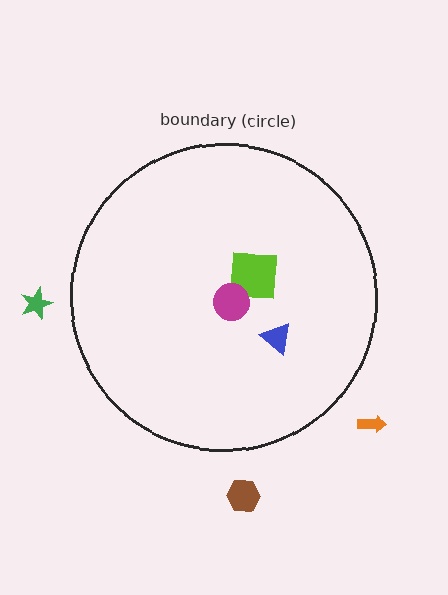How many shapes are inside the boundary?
3 inside, 3 outside.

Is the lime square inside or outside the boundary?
Inside.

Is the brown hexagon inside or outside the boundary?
Outside.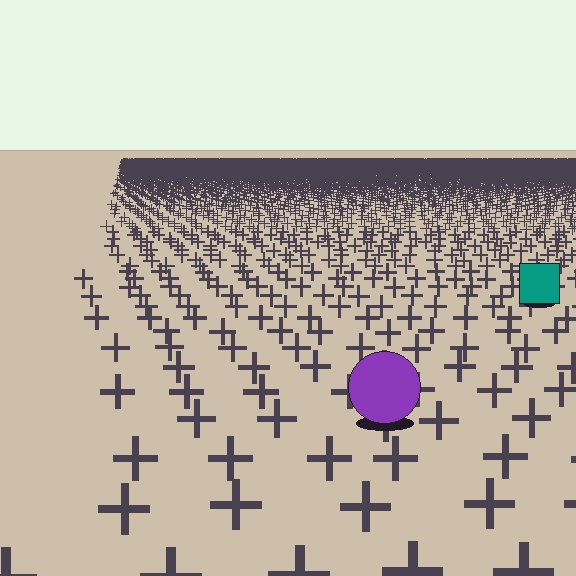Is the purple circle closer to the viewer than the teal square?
Yes. The purple circle is closer — you can tell from the texture gradient: the ground texture is coarser near it.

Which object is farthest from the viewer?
The teal square is farthest from the viewer. It appears smaller and the ground texture around it is denser.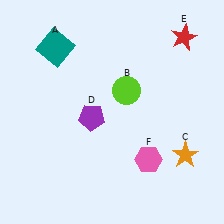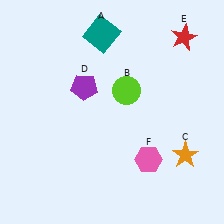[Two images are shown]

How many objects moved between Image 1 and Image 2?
2 objects moved between the two images.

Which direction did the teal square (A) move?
The teal square (A) moved right.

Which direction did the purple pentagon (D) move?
The purple pentagon (D) moved up.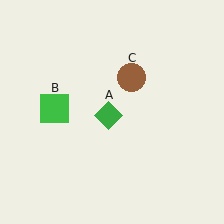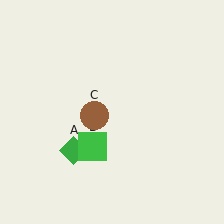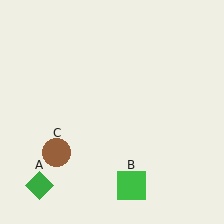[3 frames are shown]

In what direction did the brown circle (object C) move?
The brown circle (object C) moved down and to the left.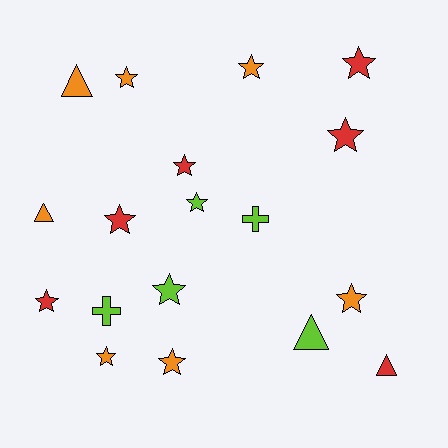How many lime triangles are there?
There is 1 lime triangle.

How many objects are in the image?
There are 18 objects.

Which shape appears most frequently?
Star, with 12 objects.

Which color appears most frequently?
Orange, with 7 objects.